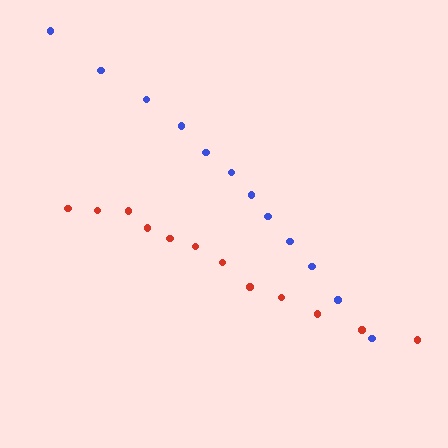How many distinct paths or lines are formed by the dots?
There are 2 distinct paths.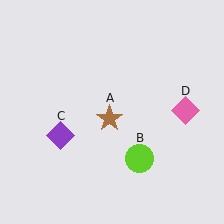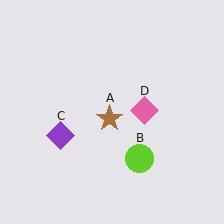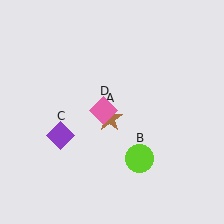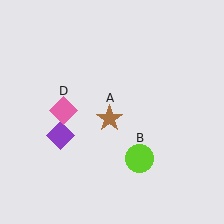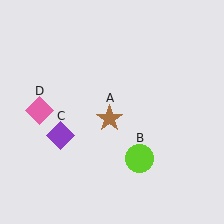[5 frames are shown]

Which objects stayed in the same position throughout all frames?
Brown star (object A) and lime circle (object B) and purple diamond (object C) remained stationary.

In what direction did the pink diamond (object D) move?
The pink diamond (object D) moved left.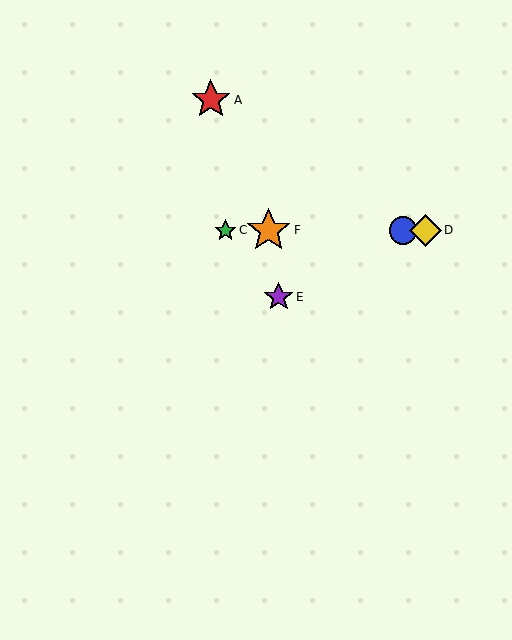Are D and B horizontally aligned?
Yes, both are at y≈230.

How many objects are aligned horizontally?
4 objects (B, C, D, F) are aligned horizontally.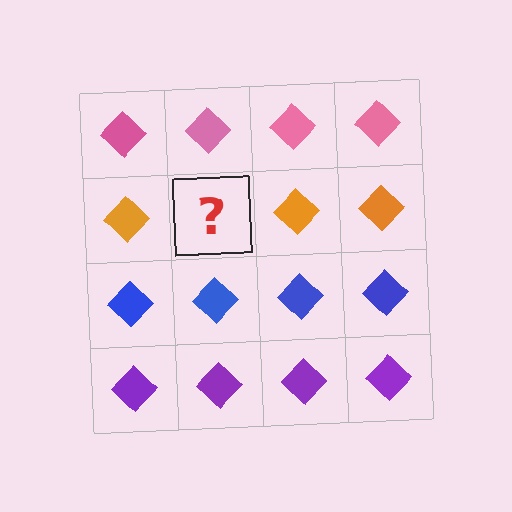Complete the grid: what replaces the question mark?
The question mark should be replaced with an orange diamond.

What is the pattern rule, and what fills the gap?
The rule is that each row has a consistent color. The gap should be filled with an orange diamond.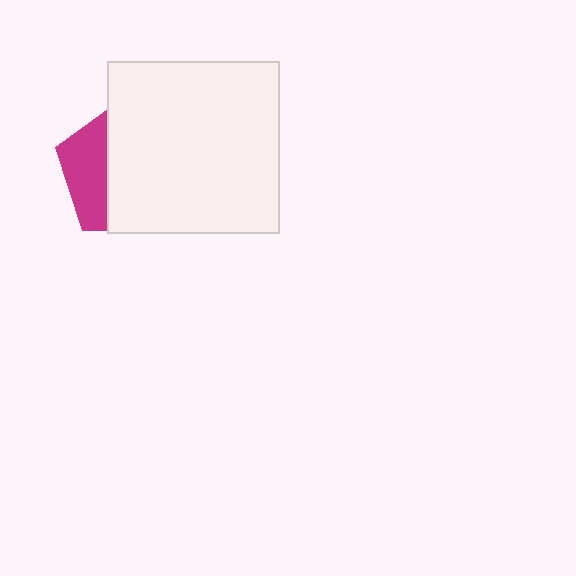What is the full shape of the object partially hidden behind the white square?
The partially hidden object is a magenta pentagon.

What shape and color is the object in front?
The object in front is a white square.